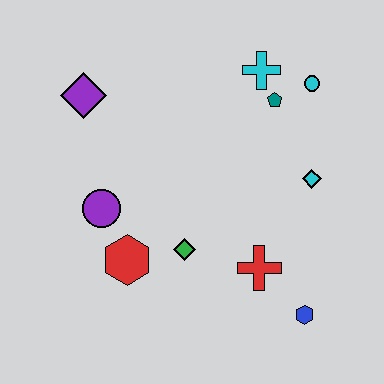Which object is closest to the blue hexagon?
The red cross is closest to the blue hexagon.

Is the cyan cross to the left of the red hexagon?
No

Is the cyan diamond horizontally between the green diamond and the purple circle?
No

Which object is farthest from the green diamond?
The cyan circle is farthest from the green diamond.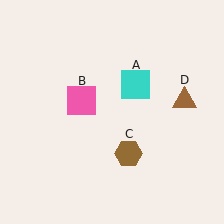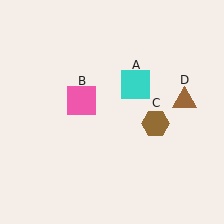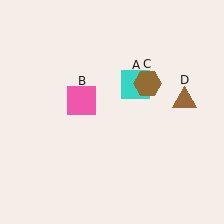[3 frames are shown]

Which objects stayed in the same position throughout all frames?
Cyan square (object A) and pink square (object B) and brown triangle (object D) remained stationary.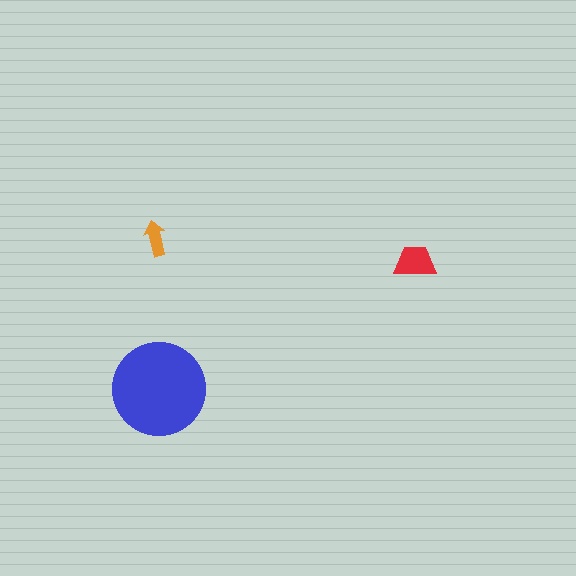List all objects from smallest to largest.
The orange arrow, the red trapezoid, the blue circle.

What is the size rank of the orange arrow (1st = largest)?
3rd.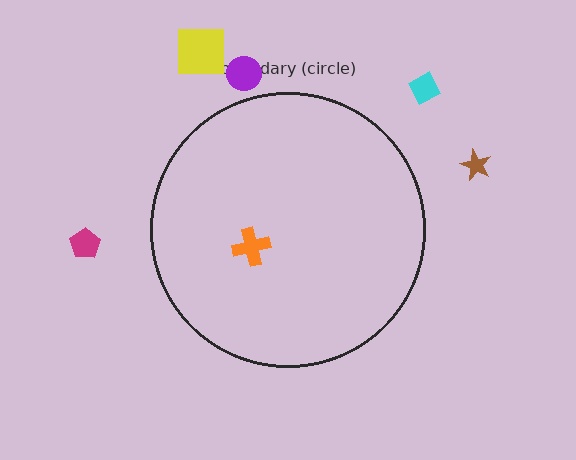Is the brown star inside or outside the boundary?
Outside.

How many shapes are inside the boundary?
1 inside, 5 outside.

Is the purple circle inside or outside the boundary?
Outside.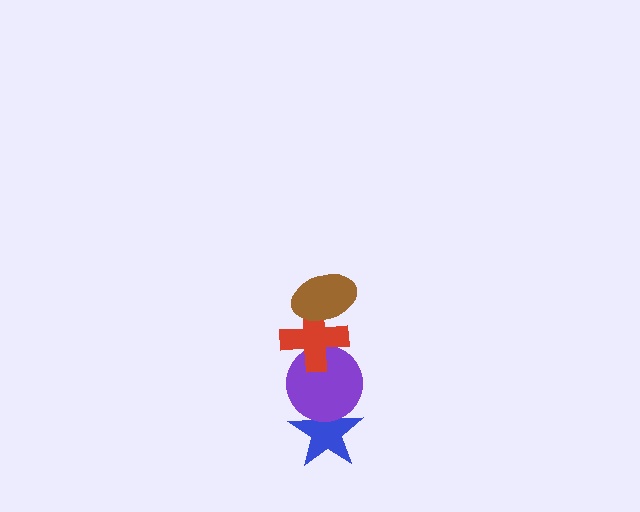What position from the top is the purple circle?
The purple circle is 3rd from the top.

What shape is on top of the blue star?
The purple circle is on top of the blue star.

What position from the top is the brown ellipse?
The brown ellipse is 1st from the top.